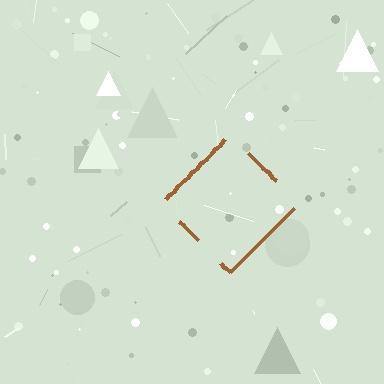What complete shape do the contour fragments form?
The contour fragments form a diamond.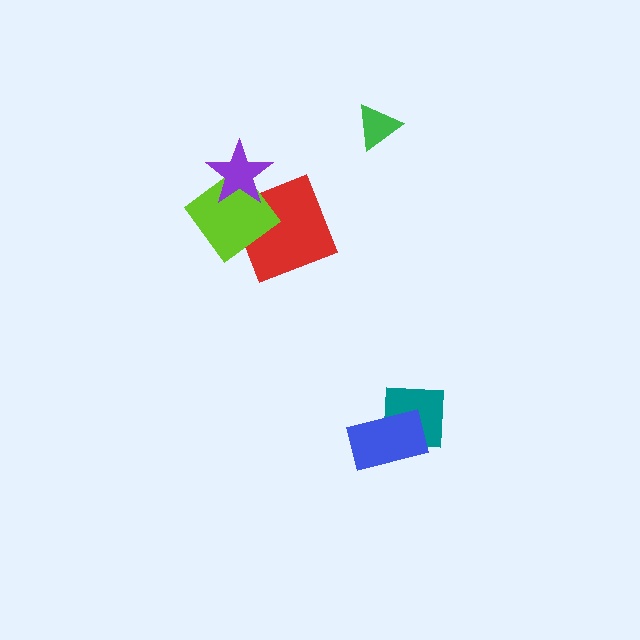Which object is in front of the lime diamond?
The purple star is in front of the lime diamond.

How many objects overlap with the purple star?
1 object overlaps with the purple star.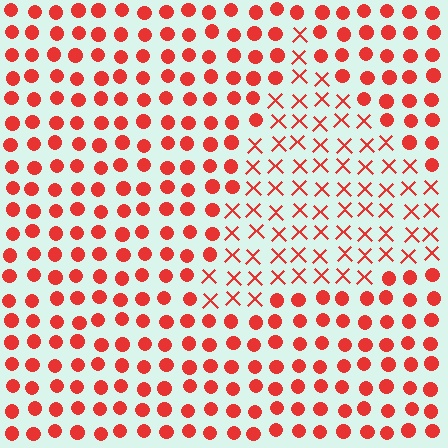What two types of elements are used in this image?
The image uses X marks inside the triangle region and circles outside it.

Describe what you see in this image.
The image is filled with small red elements arranged in a uniform grid. A triangle-shaped region contains X marks, while the surrounding area contains circles. The boundary is defined purely by the change in element shape.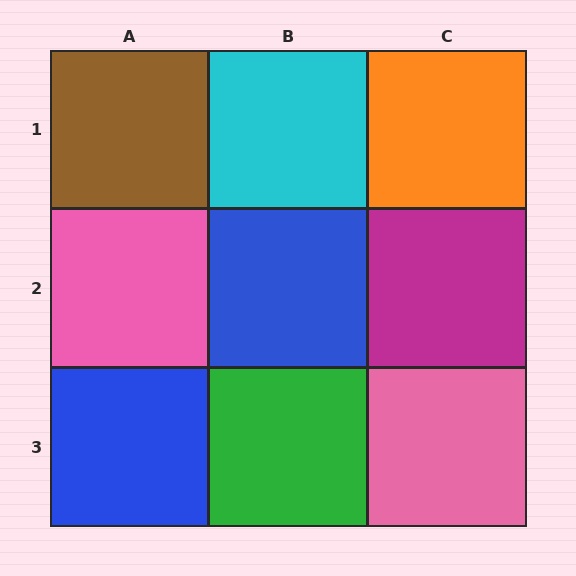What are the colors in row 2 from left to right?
Pink, blue, magenta.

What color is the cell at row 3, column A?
Blue.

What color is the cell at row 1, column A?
Brown.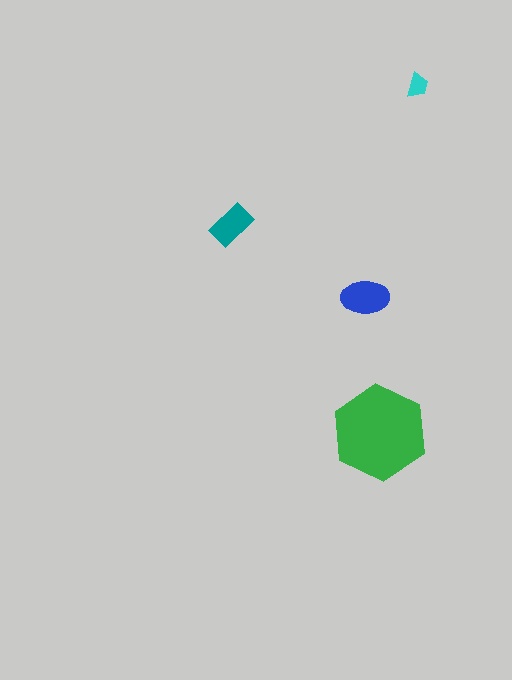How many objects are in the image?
There are 4 objects in the image.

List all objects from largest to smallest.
The green hexagon, the blue ellipse, the teal rectangle, the cyan trapezoid.